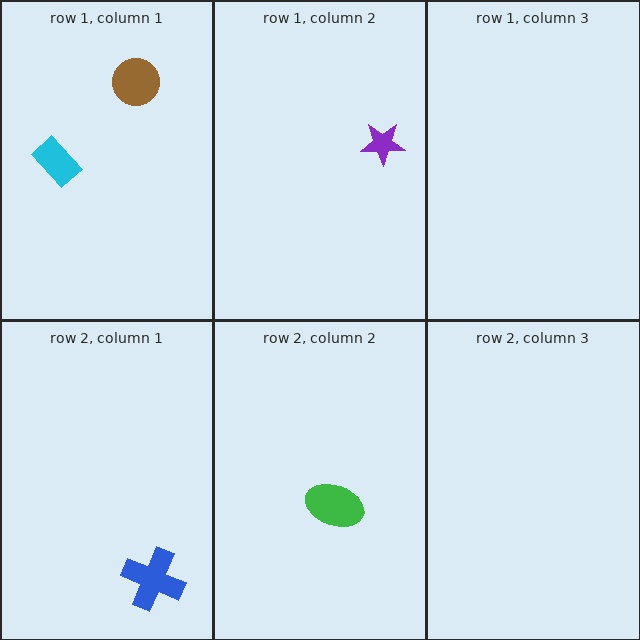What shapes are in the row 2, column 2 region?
The green ellipse.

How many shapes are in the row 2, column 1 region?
1.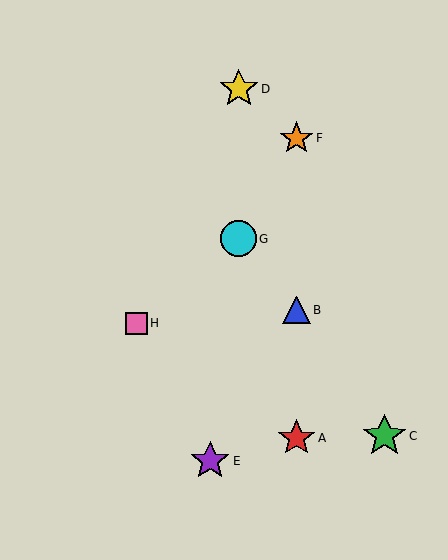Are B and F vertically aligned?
Yes, both are at x≈296.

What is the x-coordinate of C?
Object C is at x≈385.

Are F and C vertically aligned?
No, F is at x≈296 and C is at x≈385.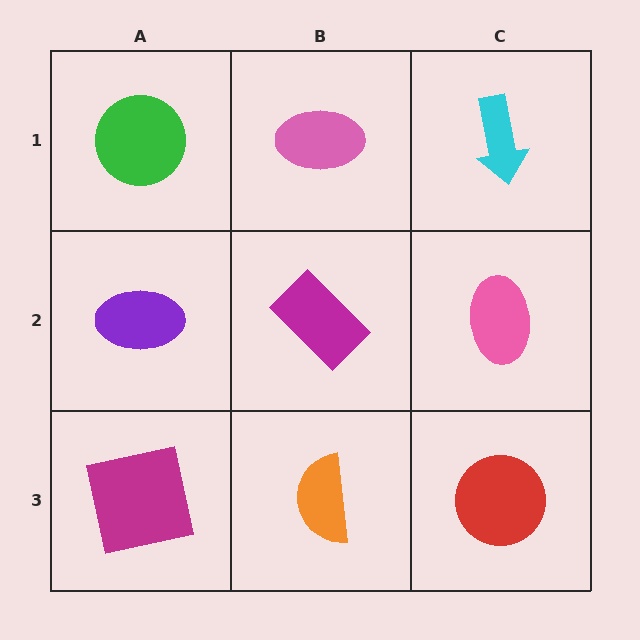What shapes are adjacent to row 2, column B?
A pink ellipse (row 1, column B), an orange semicircle (row 3, column B), a purple ellipse (row 2, column A), a pink ellipse (row 2, column C).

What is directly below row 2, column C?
A red circle.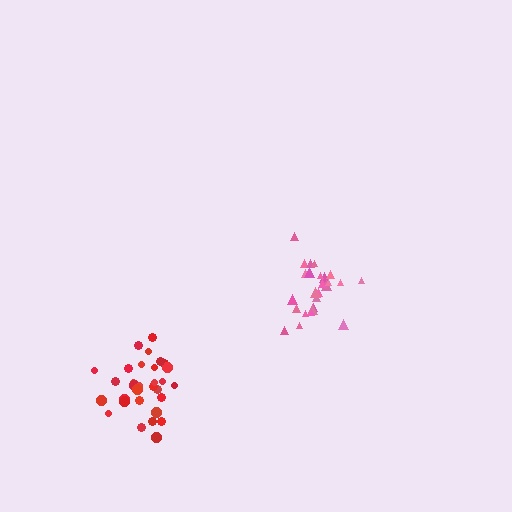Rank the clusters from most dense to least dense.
red, pink.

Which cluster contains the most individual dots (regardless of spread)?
Red (31).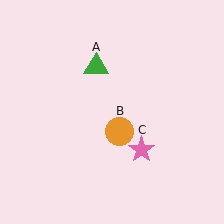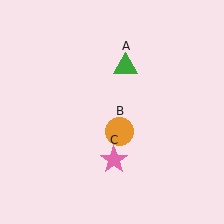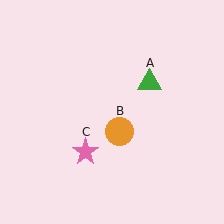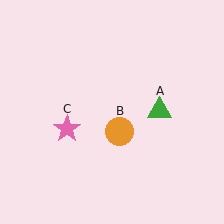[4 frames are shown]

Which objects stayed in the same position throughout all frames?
Orange circle (object B) remained stationary.